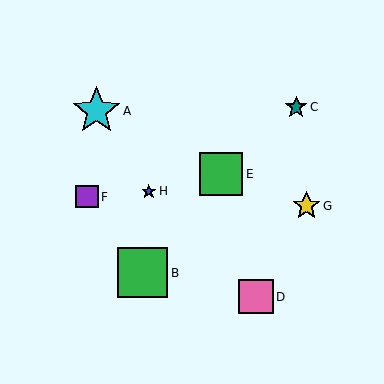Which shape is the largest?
The green square (labeled B) is the largest.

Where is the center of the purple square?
The center of the purple square is at (87, 197).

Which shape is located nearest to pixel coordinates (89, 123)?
The cyan star (labeled A) at (96, 111) is nearest to that location.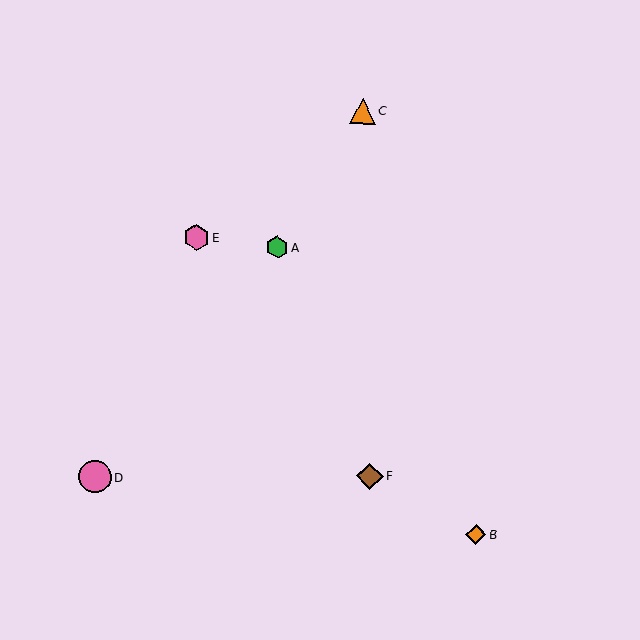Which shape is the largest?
The pink circle (labeled D) is the largest.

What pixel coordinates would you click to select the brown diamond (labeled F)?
Click at (370, 476) to select the brown diamond F.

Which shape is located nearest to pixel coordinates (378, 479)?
The brown diamond (labeled F) at (370, 476) is nearest to that location.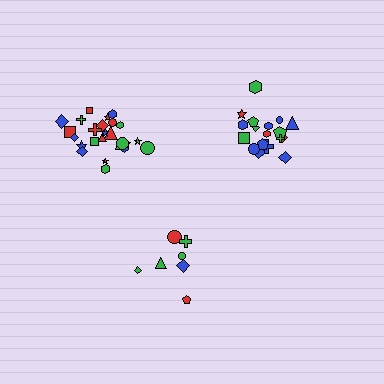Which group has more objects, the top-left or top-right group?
The top-left group.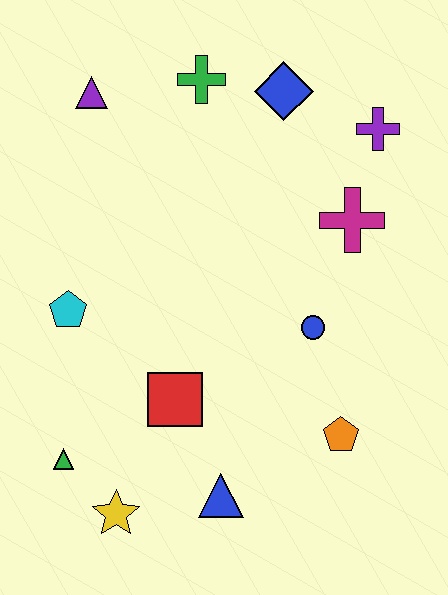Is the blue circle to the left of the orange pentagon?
Yes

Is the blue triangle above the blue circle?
No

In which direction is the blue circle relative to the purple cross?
The blue circle is below the purple cross.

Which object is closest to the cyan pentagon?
The red square is closest to the cyan pentagon.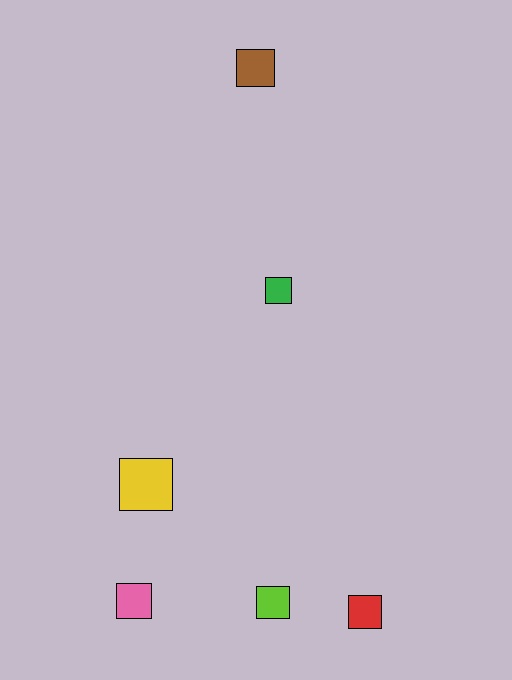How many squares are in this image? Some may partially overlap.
There are 6 squares.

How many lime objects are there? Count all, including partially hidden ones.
There is 1 lime object.